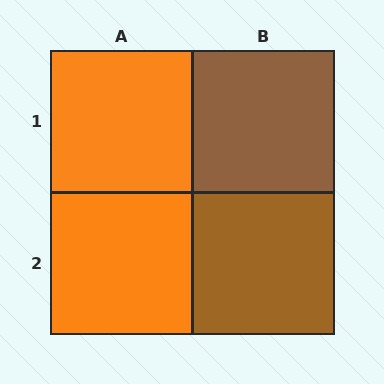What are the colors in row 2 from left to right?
Orange, brown.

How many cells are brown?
2 cells are brown.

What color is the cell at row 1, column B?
Brown.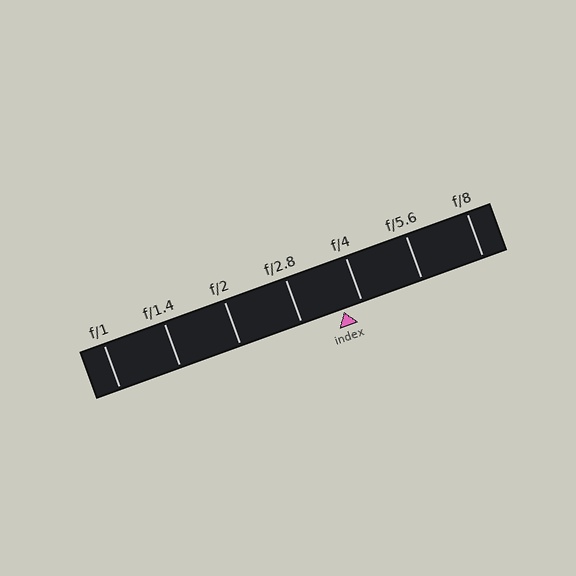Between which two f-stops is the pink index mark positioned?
The index mark is between f/2.8 and f/4.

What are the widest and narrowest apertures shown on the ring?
The widest aperture shown is f/1 and the narrowest is f/8.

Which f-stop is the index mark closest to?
The index mark is closest to f/4.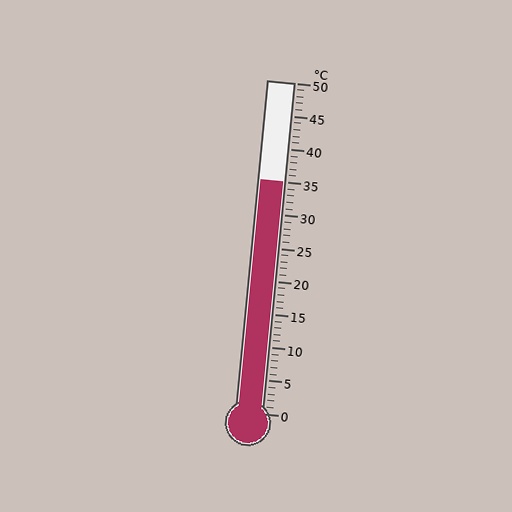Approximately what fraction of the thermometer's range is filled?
The thermometer is filled to approximately 70% of its range.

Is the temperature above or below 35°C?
The temperature is at 35°C.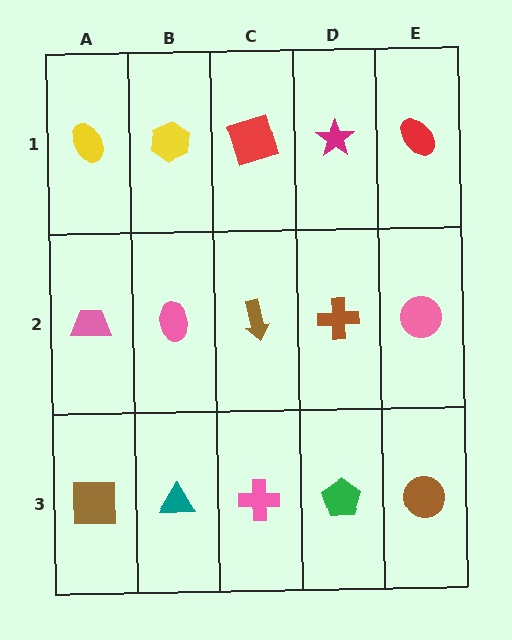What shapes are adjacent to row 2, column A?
A yellow ellipse (row 1, column A), a brown square (row 3, column A), a pink ellipse (row 2, column B).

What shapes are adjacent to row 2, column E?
A red ellipse (row 1, column E), a brown circle (row 3, column E), a brown cross (row 2, column D).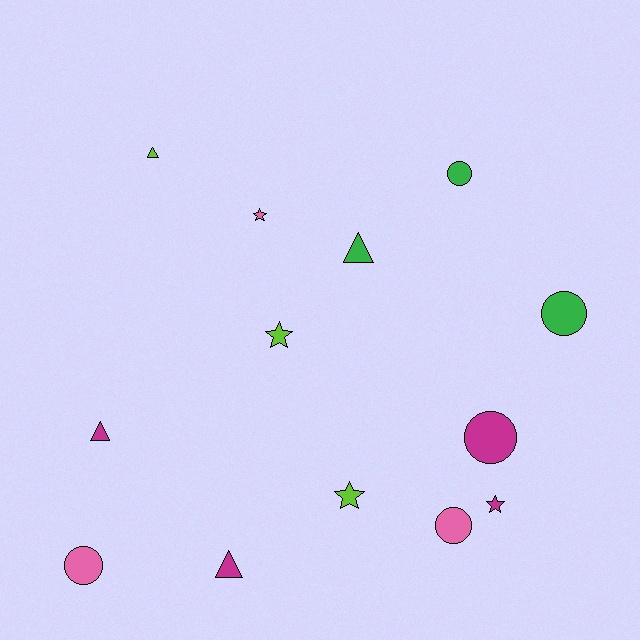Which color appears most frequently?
Magenta, with 4 objects.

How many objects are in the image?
There are 13 objects.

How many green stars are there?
There are no green stars.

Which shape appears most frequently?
Circle, with 5 objects.